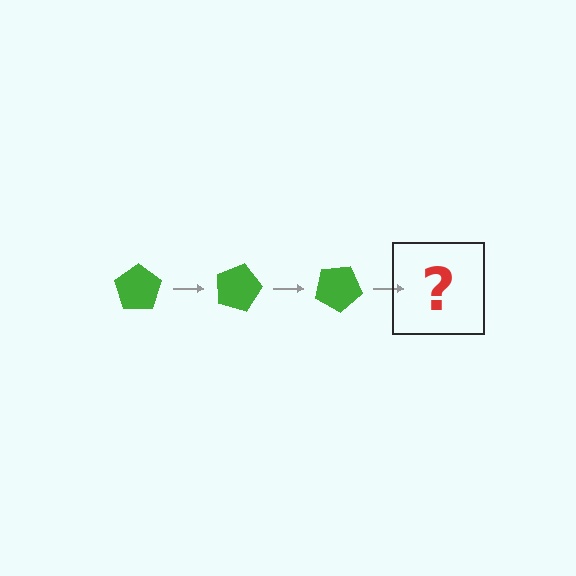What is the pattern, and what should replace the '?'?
The pattern is that the pentagon rotates 15 degrees each step. The '?' should be a green pentagon rotated 45 degrees.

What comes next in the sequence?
The next element should be a green pentagon rotated 45 degrees.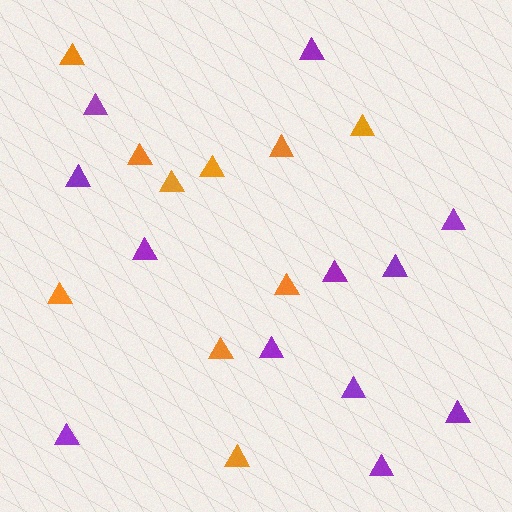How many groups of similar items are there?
There are 2 groups: one group of purple triangles (12) and one group of orange triangles (10).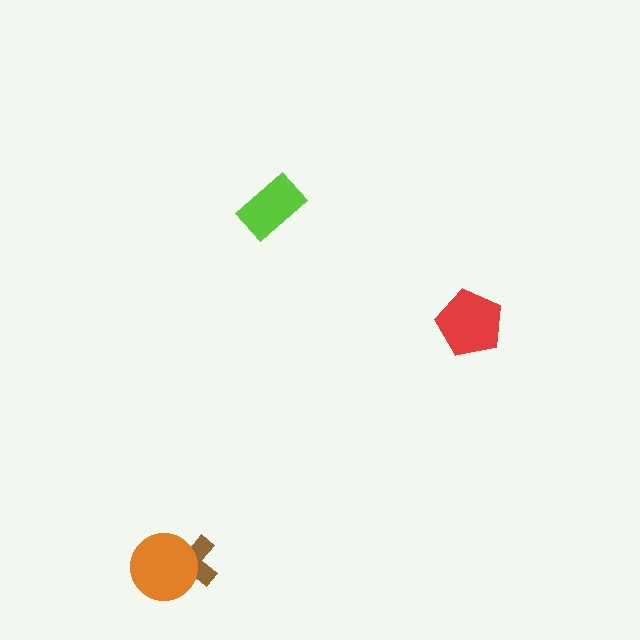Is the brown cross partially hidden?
Yes, it is partially covered by another shape.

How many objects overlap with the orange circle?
1 object overlaps with the orange circle.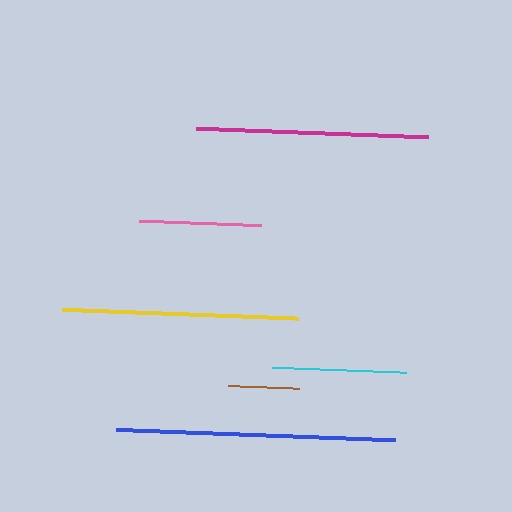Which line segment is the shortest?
The brown line is the shortest at approximately 72 pixels.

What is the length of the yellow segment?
The yellow segment is approximately 236 pixels long.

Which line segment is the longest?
The blue line is the longest at approximately 279 pixels.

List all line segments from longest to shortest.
From longest to shortest: blue, yellow, magenta, cyan, pink, brown.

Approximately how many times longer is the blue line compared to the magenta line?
The blue line is approximately 1.2 times the length of the magenta line.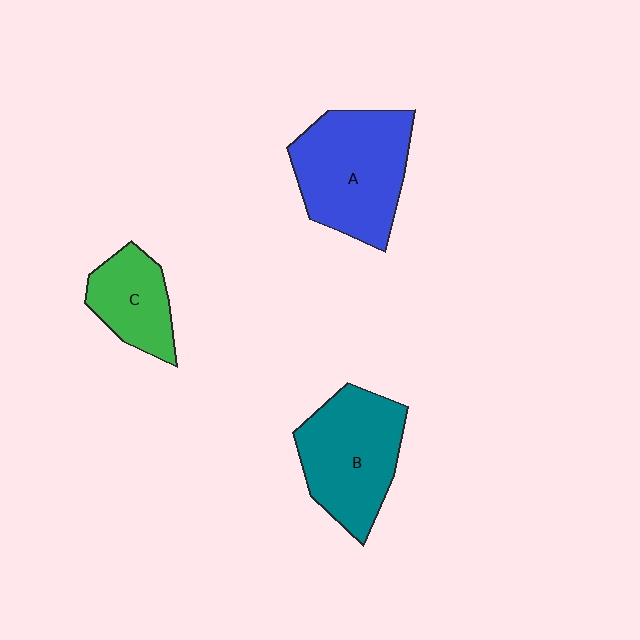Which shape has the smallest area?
Shape C (green).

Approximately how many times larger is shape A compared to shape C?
Approximately 1.8 times.